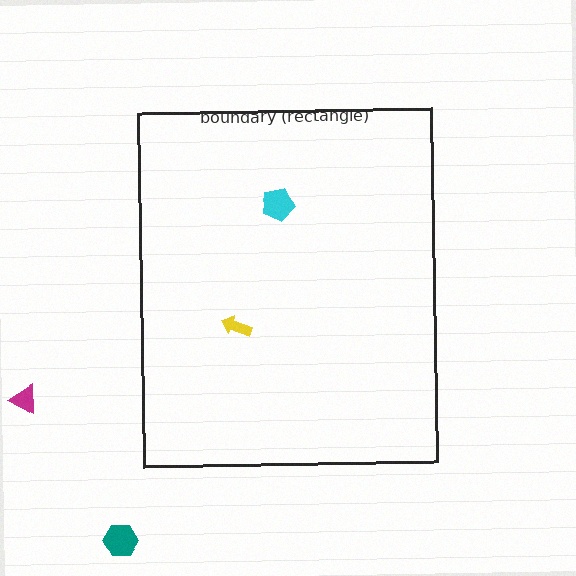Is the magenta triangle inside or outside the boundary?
Outside.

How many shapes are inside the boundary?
2 inside, 2 outside.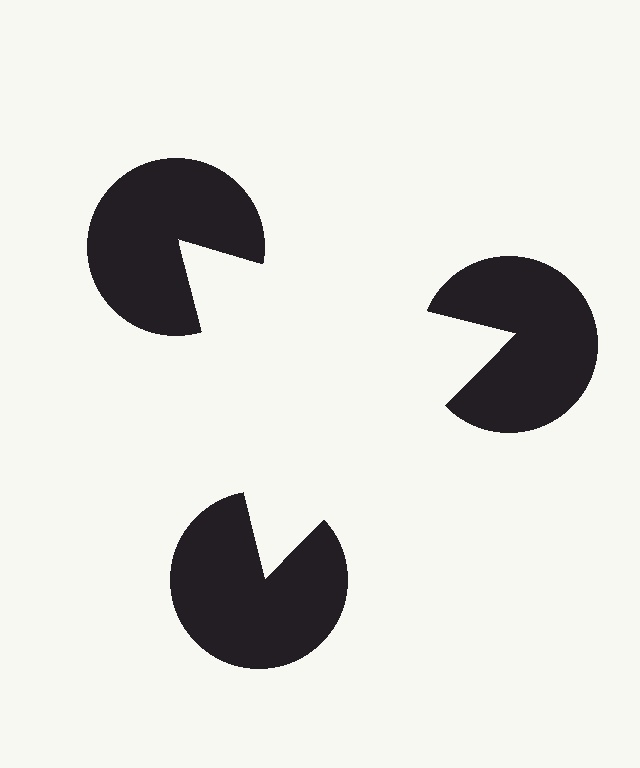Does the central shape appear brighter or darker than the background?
It typically appears slightly brighter than the background, even though no actual brightness change is drawn.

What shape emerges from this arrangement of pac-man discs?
An illusory triangle — its edges are inferred from the aligned wedge cuts in the pac-man discs, not physically drawn.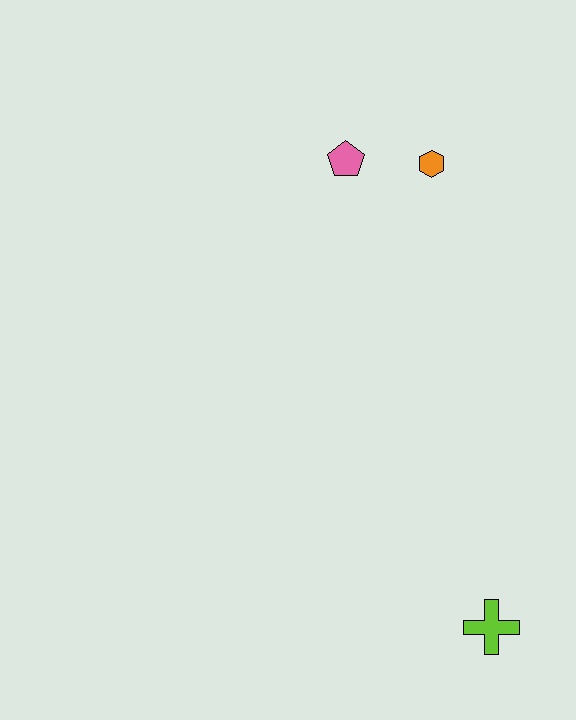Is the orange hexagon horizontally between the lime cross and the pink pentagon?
Yes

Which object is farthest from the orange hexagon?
The lime cross is farthest from the orange hexagon.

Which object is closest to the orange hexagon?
The pink pentagon is closest to the orange hexagon.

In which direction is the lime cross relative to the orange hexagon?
The lime cross is below the orange hexagon.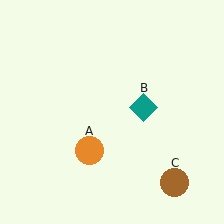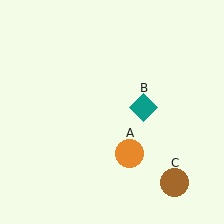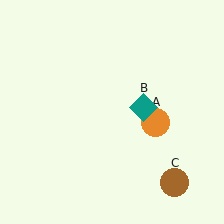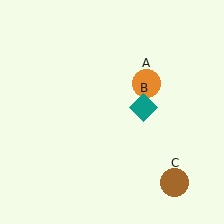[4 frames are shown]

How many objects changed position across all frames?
1 object changed position: orange circle (object A).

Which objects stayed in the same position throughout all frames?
Teal diamond (object B) and brown circle (object C) remained stationary.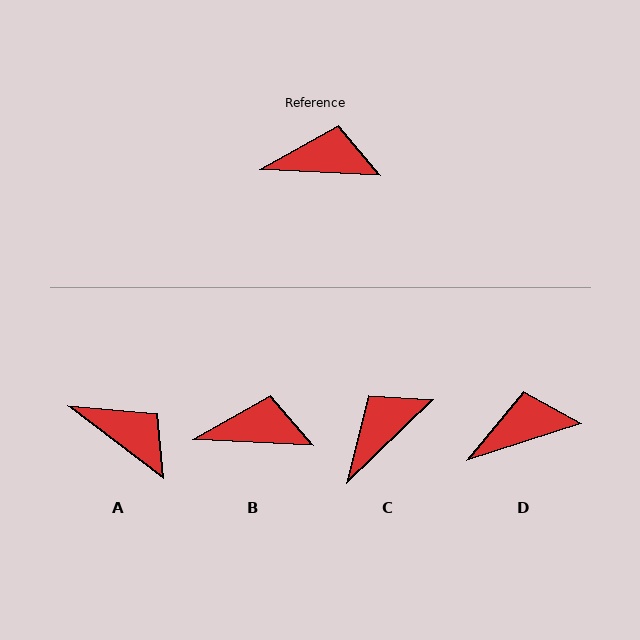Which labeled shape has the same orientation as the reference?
B.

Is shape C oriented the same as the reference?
No, it is off by about 47 degrees.